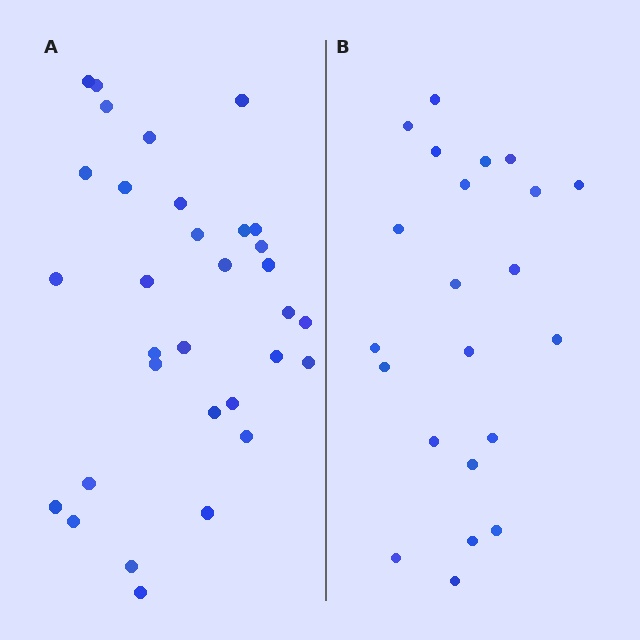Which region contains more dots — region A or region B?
Region A (the left region) has more dots.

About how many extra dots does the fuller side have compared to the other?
Region A has roughly 10 or so more dots than region B.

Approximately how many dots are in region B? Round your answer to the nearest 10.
About 20 dots. (The exact count is 22, which rounds to 20.)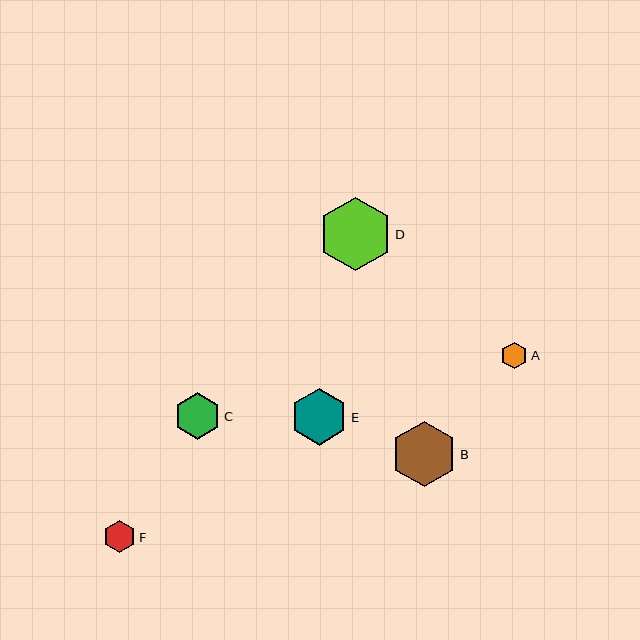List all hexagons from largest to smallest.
From largest to smallest: D, B, E, C, F, A.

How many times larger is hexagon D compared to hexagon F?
Hexagon D is approximately 2.3 times the size of hexagon F.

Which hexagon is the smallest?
Hexagon A is the smallest with a size of approximately 27 pixels.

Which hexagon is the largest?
Hexagon D is the largest with a size of approximately 73 pixels.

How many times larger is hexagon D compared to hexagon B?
Hexagon D is approximately 1.1 times the size of hexagon B.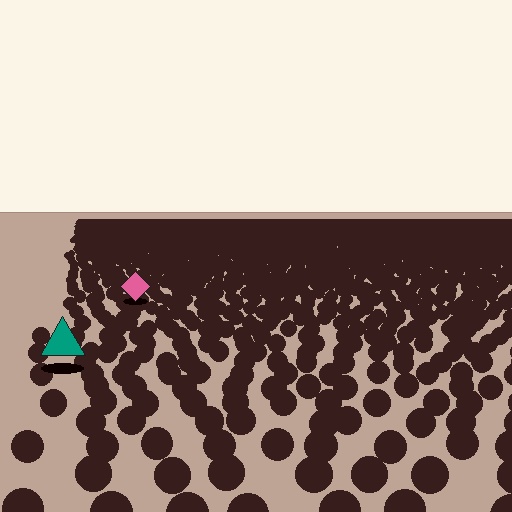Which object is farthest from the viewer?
The pink diamond is farthest from the viewer. It appears smaller and the ground texture around it is denser.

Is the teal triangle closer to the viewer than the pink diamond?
Yes. The teal triangle is closer — you can tell from the texture gradient: the ground texture is coarser near it.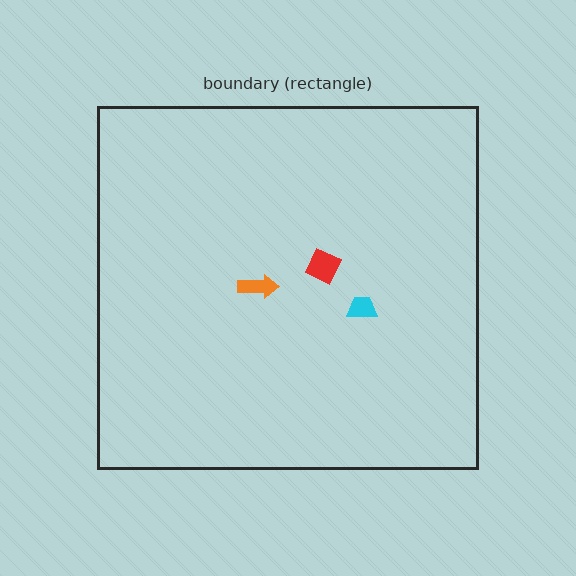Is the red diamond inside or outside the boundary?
Inside.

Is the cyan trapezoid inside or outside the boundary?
Inside.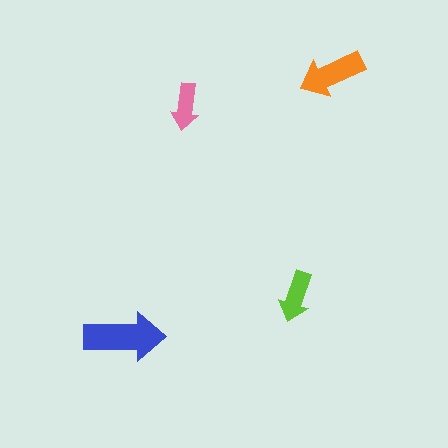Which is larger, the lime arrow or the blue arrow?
The blue one.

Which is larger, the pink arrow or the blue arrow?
The blue one.